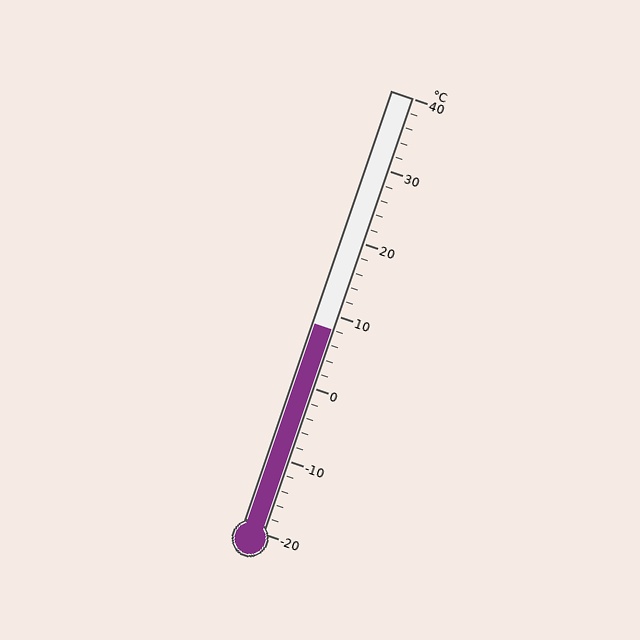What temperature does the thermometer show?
The thermometer shows approximately 8°C.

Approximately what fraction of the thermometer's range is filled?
The thermometer is filled to approximately 45% of its range.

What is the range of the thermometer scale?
The thermometer scale ranges from -20°C to 40°C.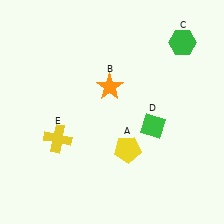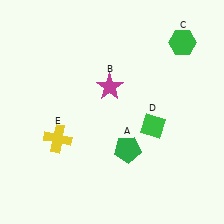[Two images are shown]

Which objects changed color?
A changed from yellow to green. B changed from orange to magenta.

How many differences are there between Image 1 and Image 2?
There are 2 differences between the two images.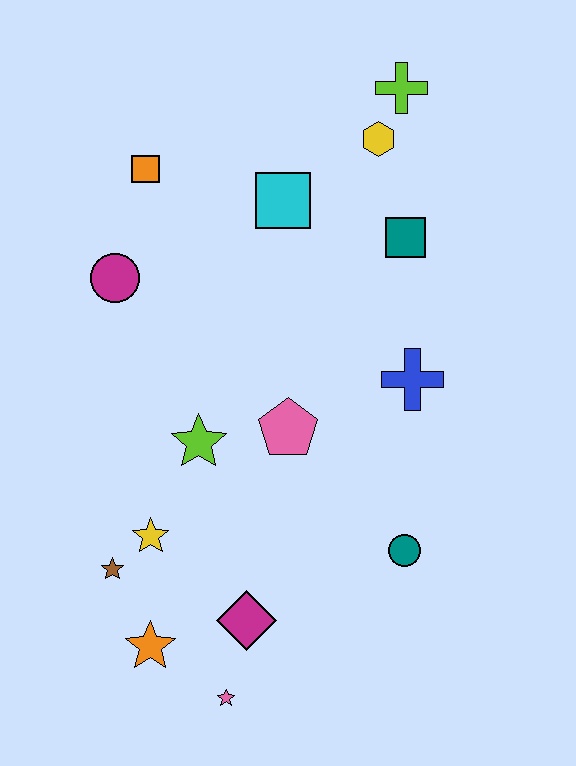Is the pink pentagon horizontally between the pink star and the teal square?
Yes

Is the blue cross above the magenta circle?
No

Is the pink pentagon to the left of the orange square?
No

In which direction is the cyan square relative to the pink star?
The cyan square is above the pink star.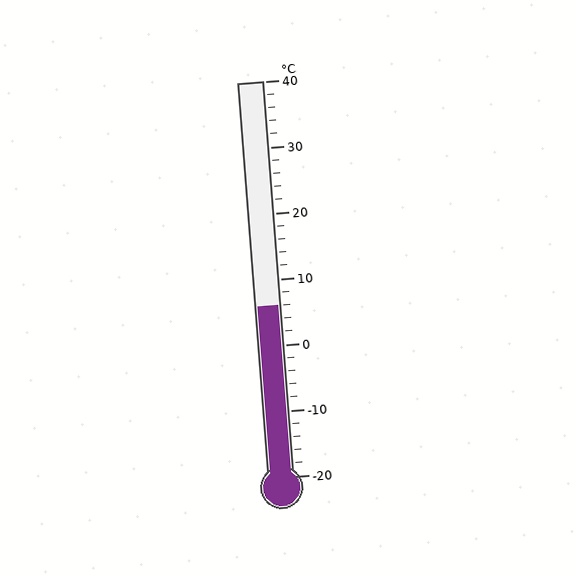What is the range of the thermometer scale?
The thermometer scale ranges from -20°C to 40°C.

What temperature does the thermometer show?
The thermometer shows approximately 6°C.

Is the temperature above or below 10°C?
The temperature is below 10°C.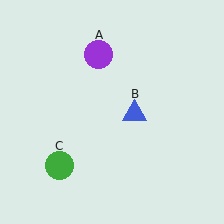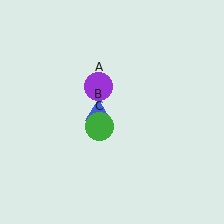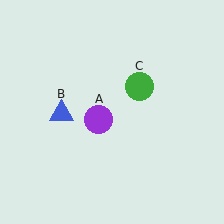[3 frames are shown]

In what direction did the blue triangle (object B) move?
The blue triangle (object B) moved left.